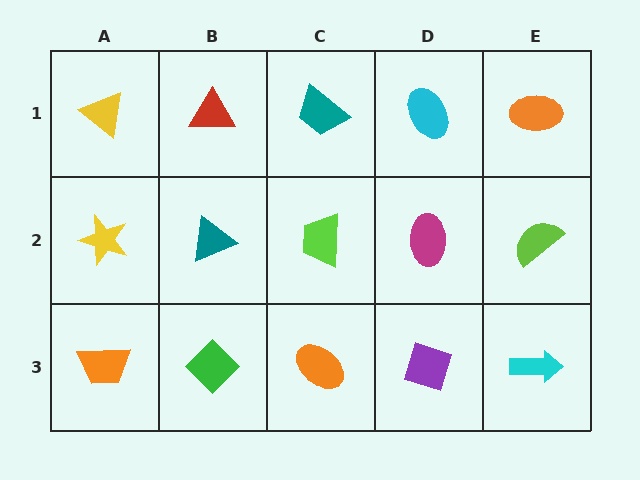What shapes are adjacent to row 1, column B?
A teal triangle (row 2, column B), a yellow triangle (row 1, column A), a teal trapezoid (row 1, column C).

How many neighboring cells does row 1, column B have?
3.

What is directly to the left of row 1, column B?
A yellow triangle.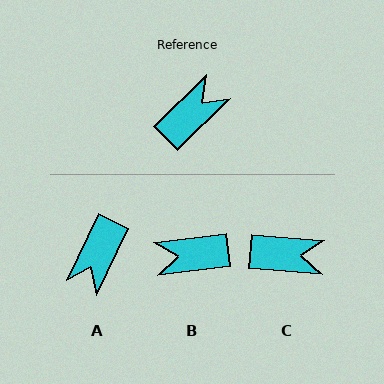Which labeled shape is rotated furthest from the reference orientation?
A, about 160 degrees away.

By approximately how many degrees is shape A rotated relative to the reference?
Approximately 160 degrees clockwise.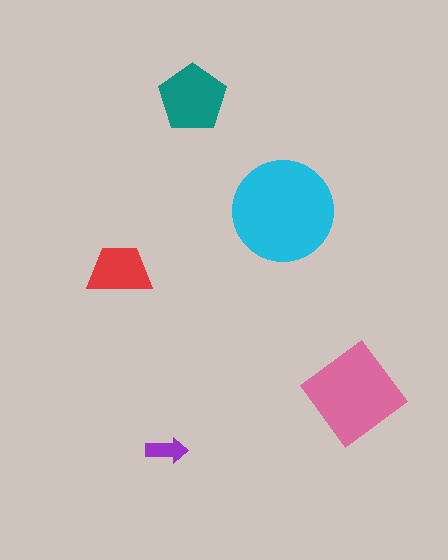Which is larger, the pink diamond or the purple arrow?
The pink diamond.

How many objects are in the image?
There are 5 objects in the image.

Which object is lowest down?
The purple arrow is bottommost.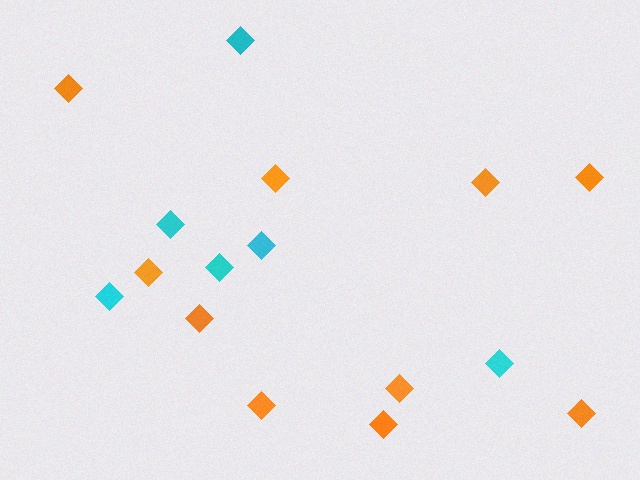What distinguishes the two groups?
There are 2 groups: one group of cyan diamonds (6) and one group of orange diamonds (10).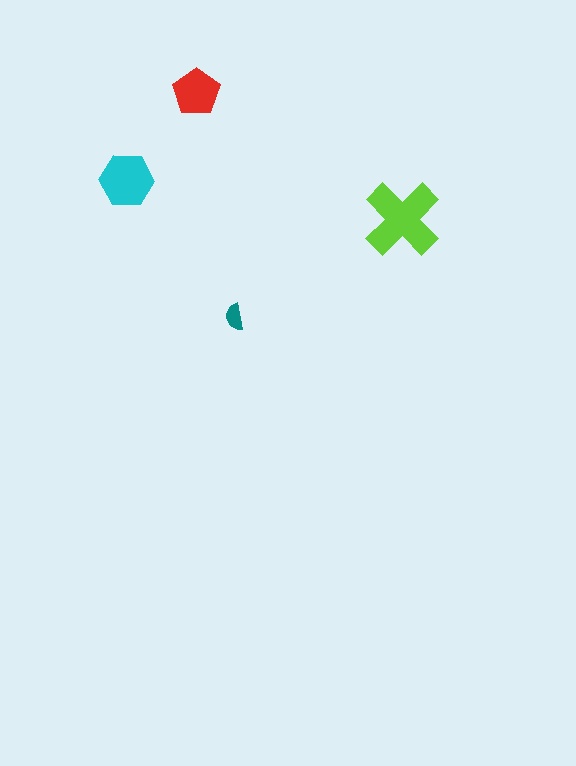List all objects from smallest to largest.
The teal semicircle, the red pentagon, the cyan hexagon, the lime cross.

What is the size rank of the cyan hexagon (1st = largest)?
2nd.